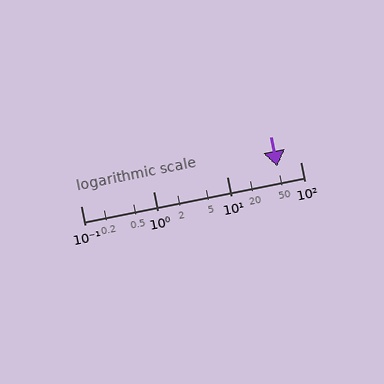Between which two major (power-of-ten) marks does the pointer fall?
The pointer is between 10 and 100.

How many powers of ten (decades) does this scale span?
The scale spans 3 decades, from 0.1 to 100.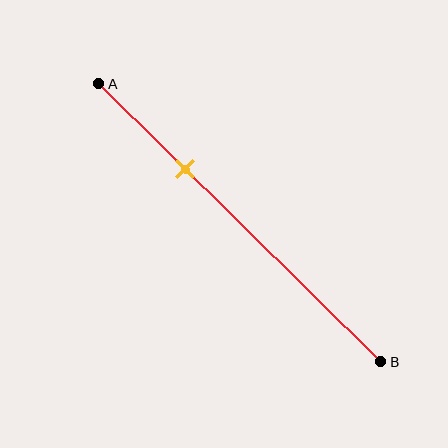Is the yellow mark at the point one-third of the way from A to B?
Yes, the mark is approximately at the one-third point.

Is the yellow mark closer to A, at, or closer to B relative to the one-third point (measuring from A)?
The yellow mark is approximately at the one-third point of segment AB.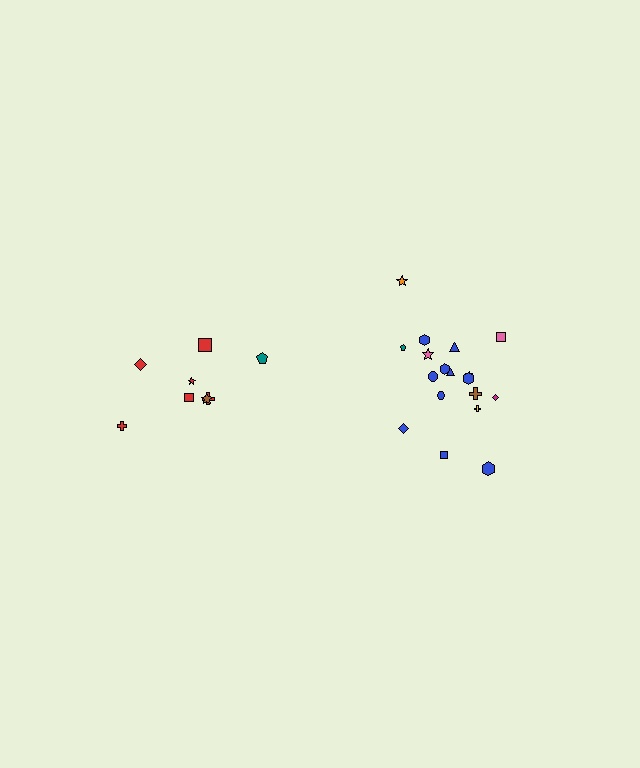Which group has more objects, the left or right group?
The right group.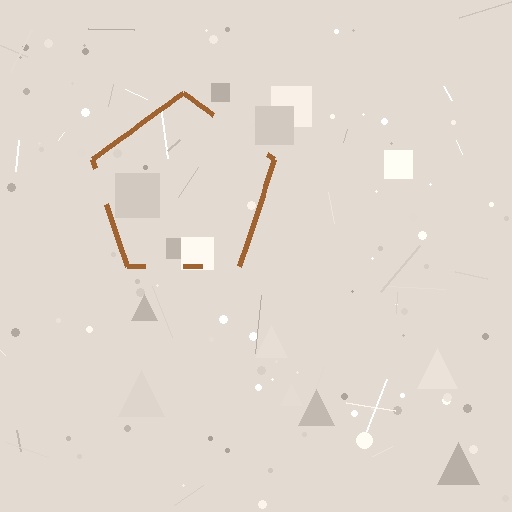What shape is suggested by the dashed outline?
The dashed outline suggests a pentagon.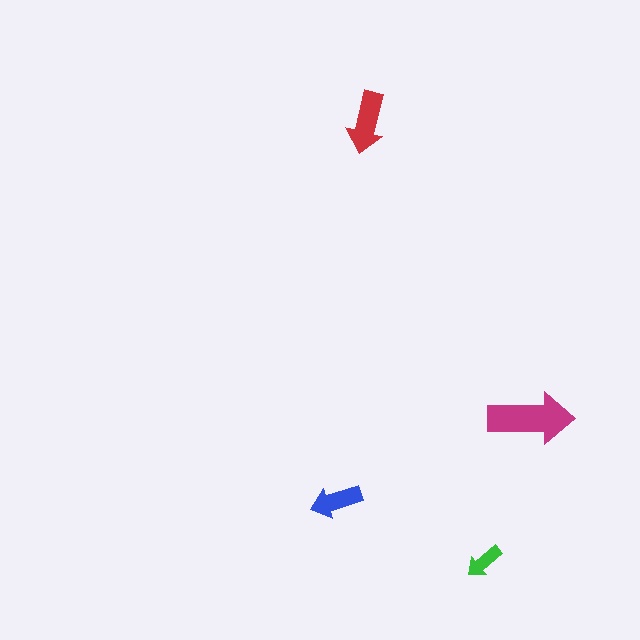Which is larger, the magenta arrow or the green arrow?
The magenta one.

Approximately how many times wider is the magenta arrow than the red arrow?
About 1.5 times wider.